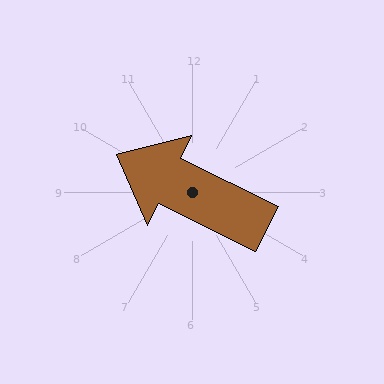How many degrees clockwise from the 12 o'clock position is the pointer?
Approximately 296 degrees.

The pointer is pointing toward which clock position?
Roughly 10 o'clock.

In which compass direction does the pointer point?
Northwest.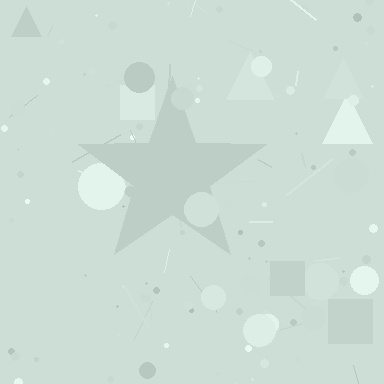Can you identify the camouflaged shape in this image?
The camouflaged shape is a star.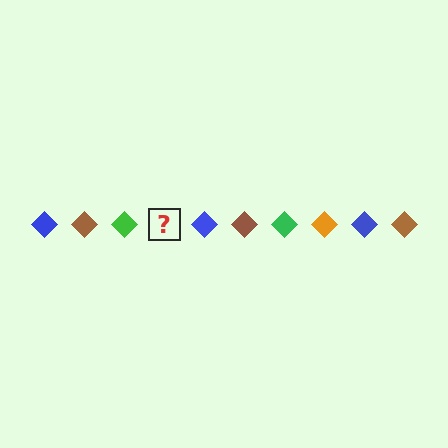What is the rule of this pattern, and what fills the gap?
The rule is that the pattern cycles through blue, brown, green, orange diamonds. The gap should be filled with an orange diamond.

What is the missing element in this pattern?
The missing element is an orange diamond.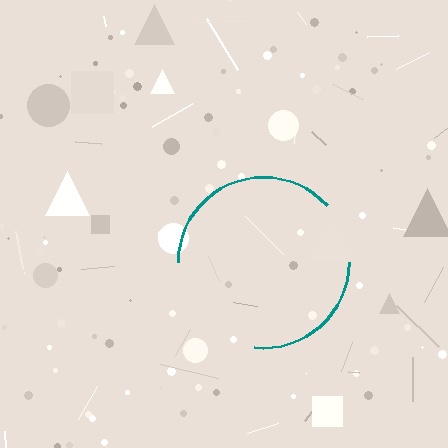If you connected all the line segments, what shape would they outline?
They would outline a circle.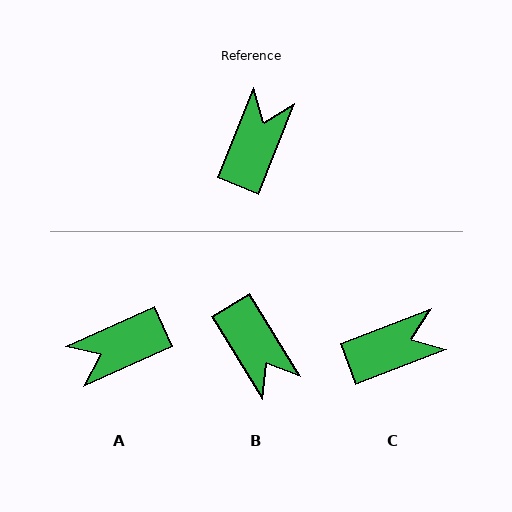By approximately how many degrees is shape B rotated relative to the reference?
Approximately 126 degrees clockwise.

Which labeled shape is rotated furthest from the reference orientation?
A, about 136 degrees away.